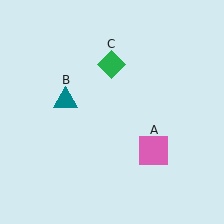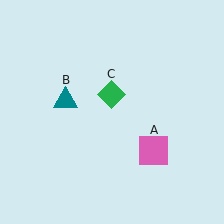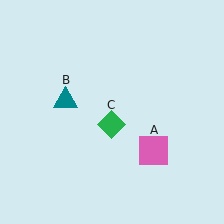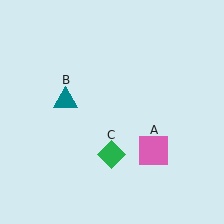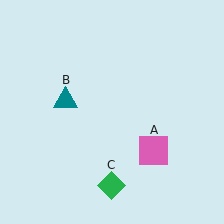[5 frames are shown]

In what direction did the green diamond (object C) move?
The green diamond (object C) moved down.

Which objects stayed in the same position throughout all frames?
Pink square (object A) and teal triangle (object B) remained stationary.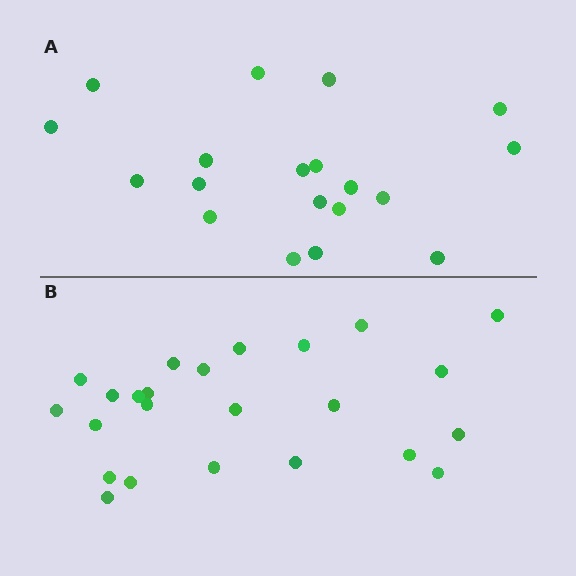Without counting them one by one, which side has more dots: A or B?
Region B (the bottom region) has more dots.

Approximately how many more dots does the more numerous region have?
Region B has about 5 more dots than region A.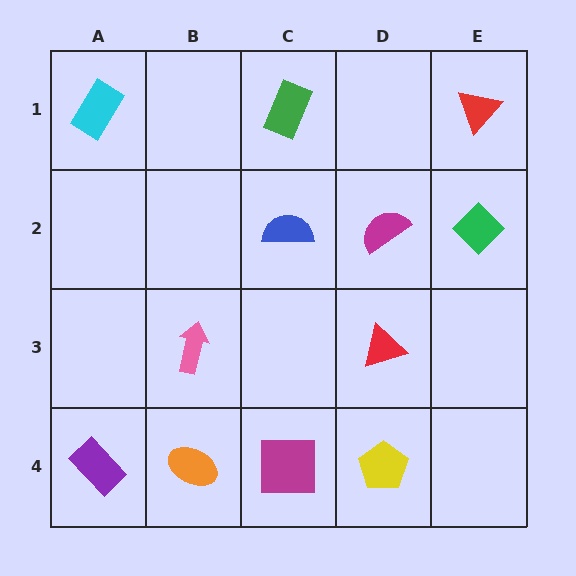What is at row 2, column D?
A magenta semicircle.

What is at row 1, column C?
A green rectangle.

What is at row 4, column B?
An orange ellipse.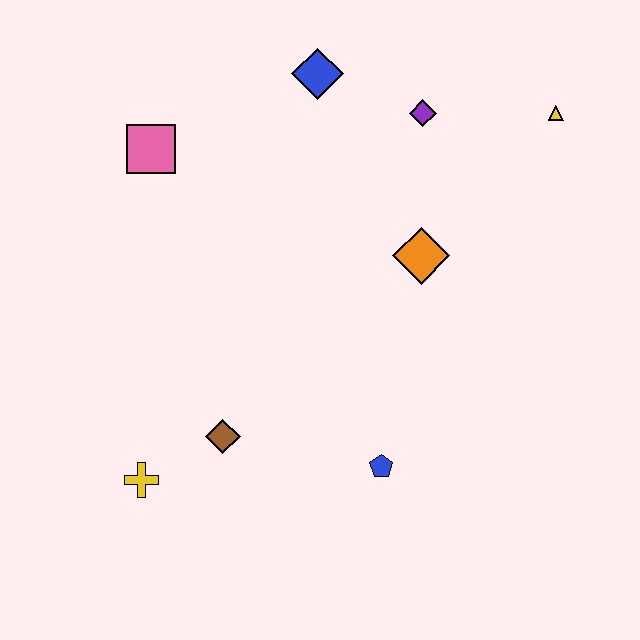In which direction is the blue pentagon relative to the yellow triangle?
The blue pentagon is below the yellow triangle.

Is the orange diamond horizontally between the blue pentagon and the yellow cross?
No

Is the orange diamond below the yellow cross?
No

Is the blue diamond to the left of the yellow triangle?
Yes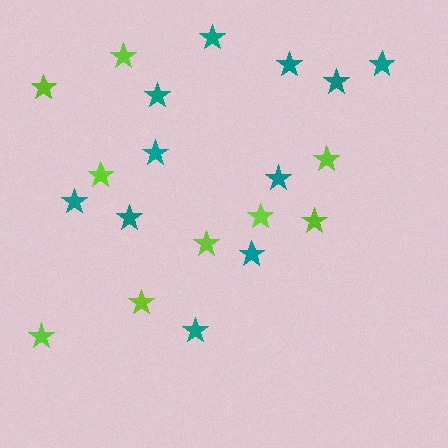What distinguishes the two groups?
There are 2 groups: one group of lime stars (9) and one group of teal stars (11).